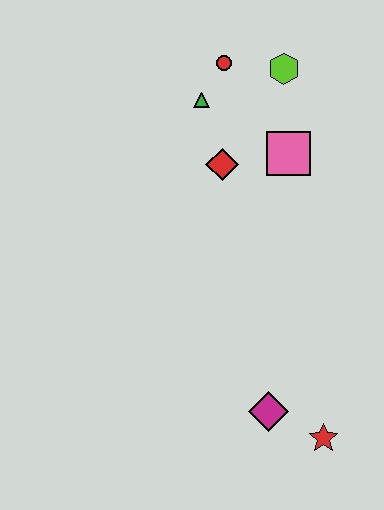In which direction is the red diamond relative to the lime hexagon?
The red diamond is below the lime hexagon.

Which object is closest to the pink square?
The red diamond is closest to the pink square.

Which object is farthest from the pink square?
The red star is farthest from the pink square.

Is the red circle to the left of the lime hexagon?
Yes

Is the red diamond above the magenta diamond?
Yes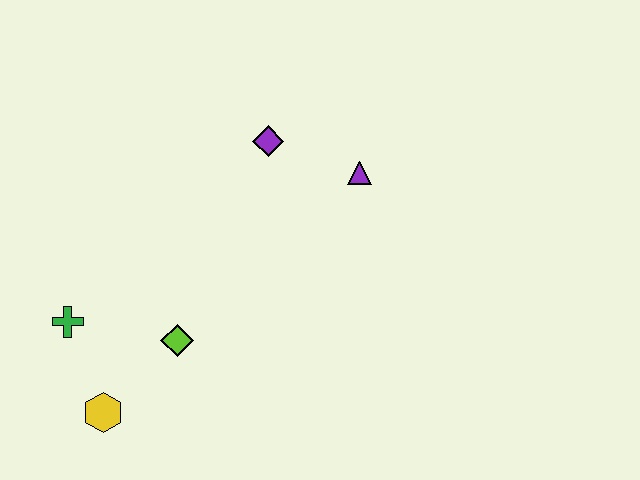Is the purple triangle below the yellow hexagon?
No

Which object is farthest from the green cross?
The purple triangle is farthest from the green cross.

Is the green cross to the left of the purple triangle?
Yes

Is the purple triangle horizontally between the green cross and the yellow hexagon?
No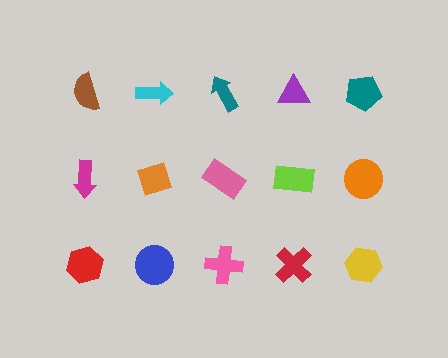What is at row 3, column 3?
A pink cross.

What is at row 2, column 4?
A lime rectangle.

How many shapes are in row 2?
5 shapes.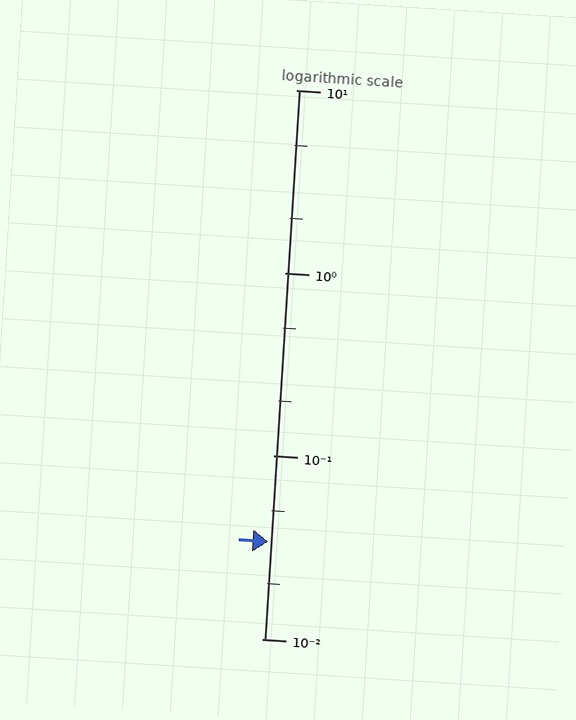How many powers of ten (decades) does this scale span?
The scale spans 3 decades, from 0.01 to 10.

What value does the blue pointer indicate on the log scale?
The pointer indicates approximately 0.034.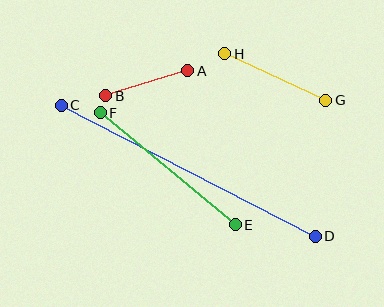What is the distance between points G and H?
The distance is approximately 111 pixels.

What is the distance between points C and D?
The distance is approximately 286 pixels.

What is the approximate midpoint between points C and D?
The midpoint is at approximately (188, 171) pixels.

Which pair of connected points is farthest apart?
Points C and D are farthest apart.